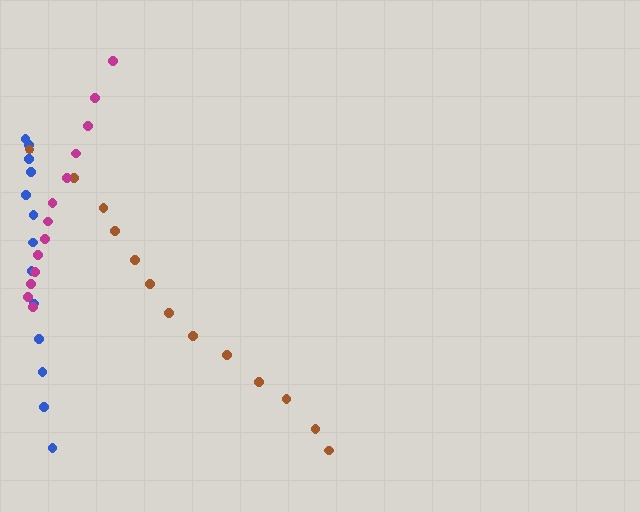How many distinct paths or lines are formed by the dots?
There are 3 distinct paths.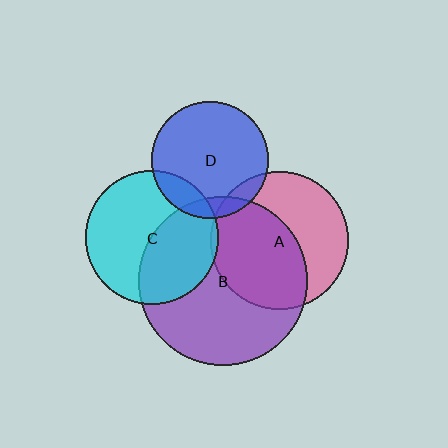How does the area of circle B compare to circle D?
Approximately 2.1 times.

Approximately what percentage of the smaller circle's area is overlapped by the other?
Approximately 5%.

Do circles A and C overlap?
Yes.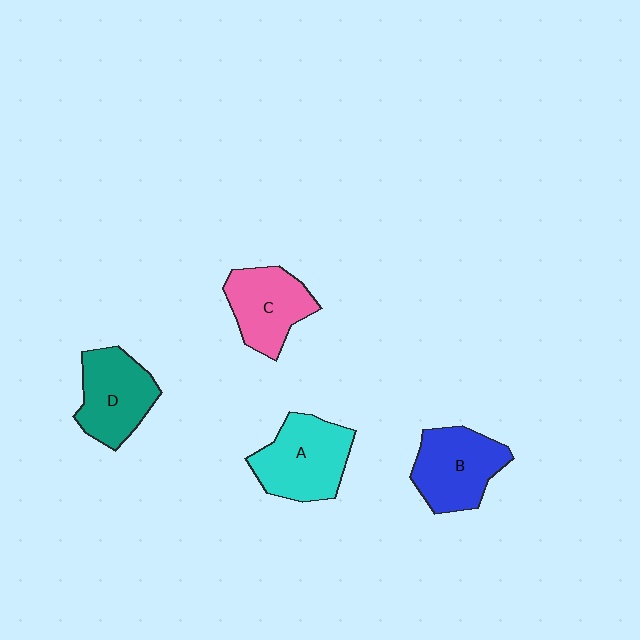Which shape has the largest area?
Shape A (cyan).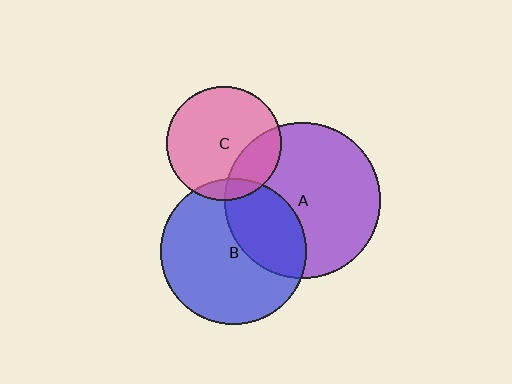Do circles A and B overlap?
Yes.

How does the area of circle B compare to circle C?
Approximately 1.6 times.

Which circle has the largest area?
Circle A (purple).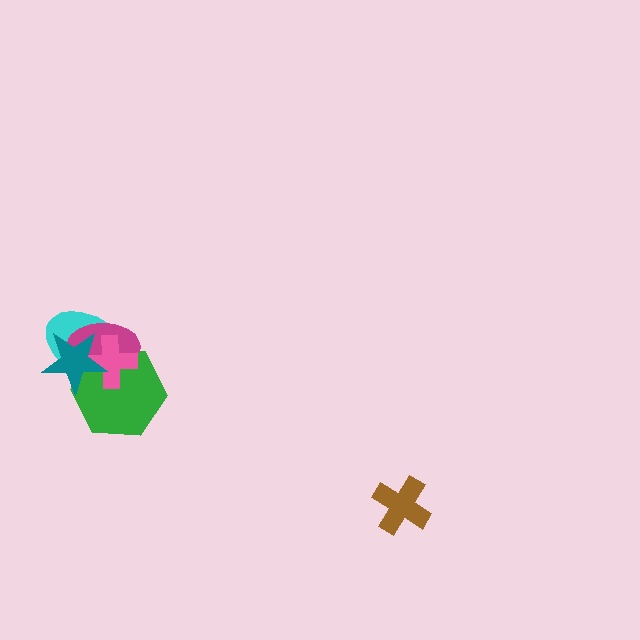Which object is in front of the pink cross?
The teal star is in front of the pink cross.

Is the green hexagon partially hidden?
Yes, it is partially covered by another shape.